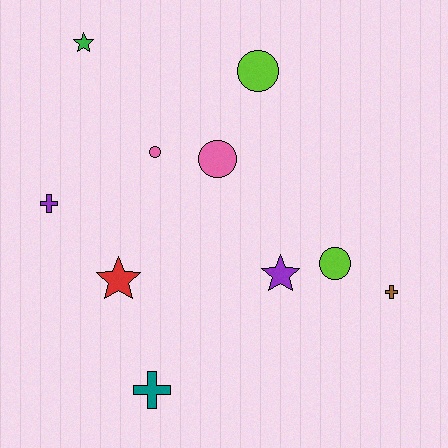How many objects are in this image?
There are 10 objects.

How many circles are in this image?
There are 4 circles.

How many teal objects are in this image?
There is 1 teal object.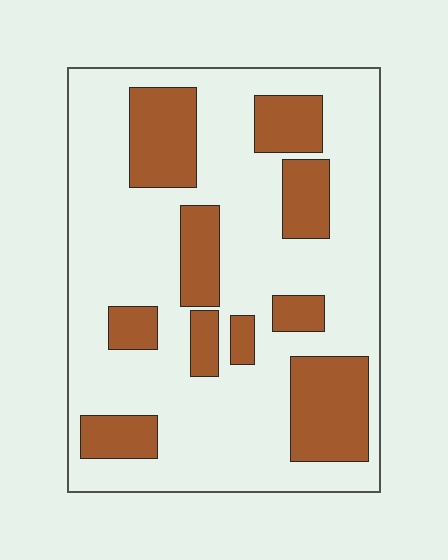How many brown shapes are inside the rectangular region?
10.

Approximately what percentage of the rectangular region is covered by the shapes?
Approximately 30%.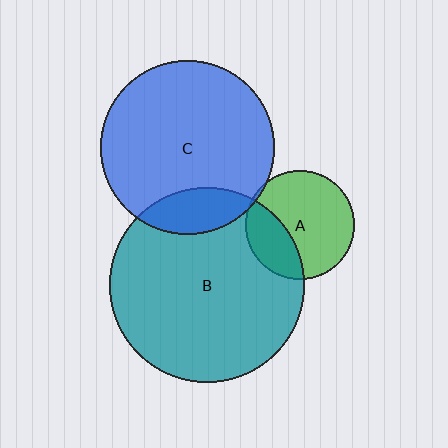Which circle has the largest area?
Circle B (teal).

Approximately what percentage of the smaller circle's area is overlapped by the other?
Approximately 15%.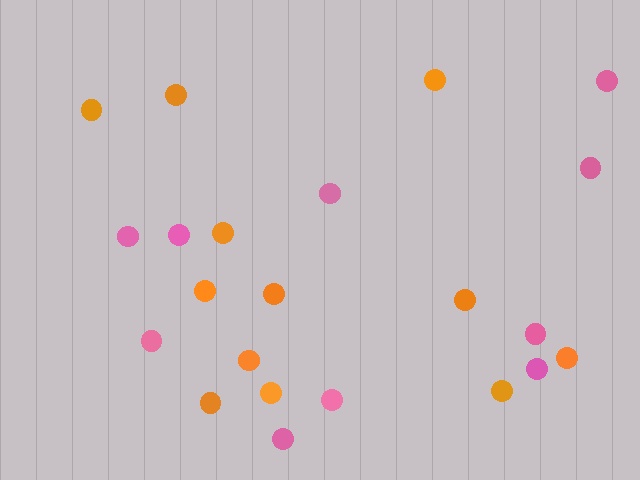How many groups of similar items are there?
There are 2 groups: one group of orange circles (12) and one group of pink circles (10).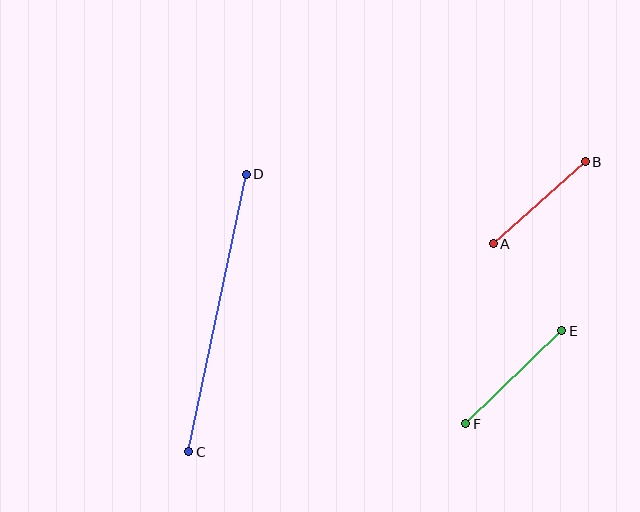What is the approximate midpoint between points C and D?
The midpoint is at approximately (217, 313) pixels.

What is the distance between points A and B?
The distance is approximately 123 pixels.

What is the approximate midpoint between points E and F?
The midpoint is at approximately (514, 377) pixels.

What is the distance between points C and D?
The distance is approximately 283 pixels.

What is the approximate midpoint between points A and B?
The midpoint is at approximately (539, 203) pixels.